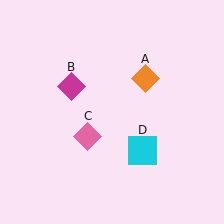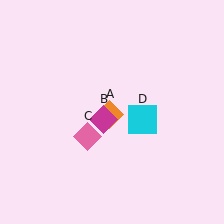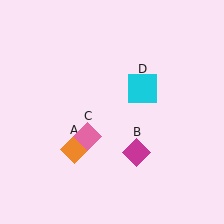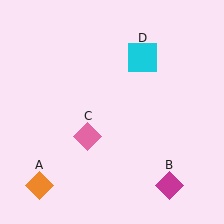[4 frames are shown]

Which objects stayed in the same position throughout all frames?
Pink diamond (object C) remained stationary.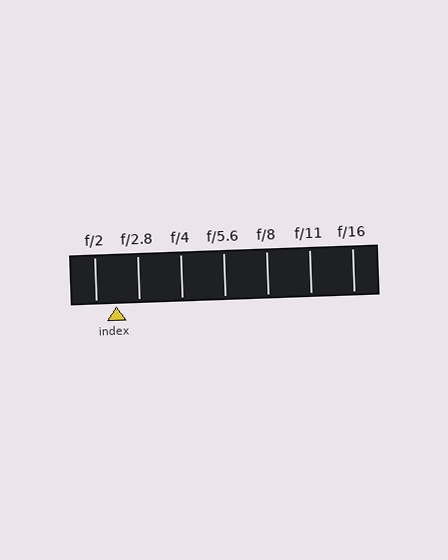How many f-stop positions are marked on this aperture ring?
There are 7 f-stop positions marked.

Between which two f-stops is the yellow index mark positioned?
The index mark is between f/2 and f/2.8.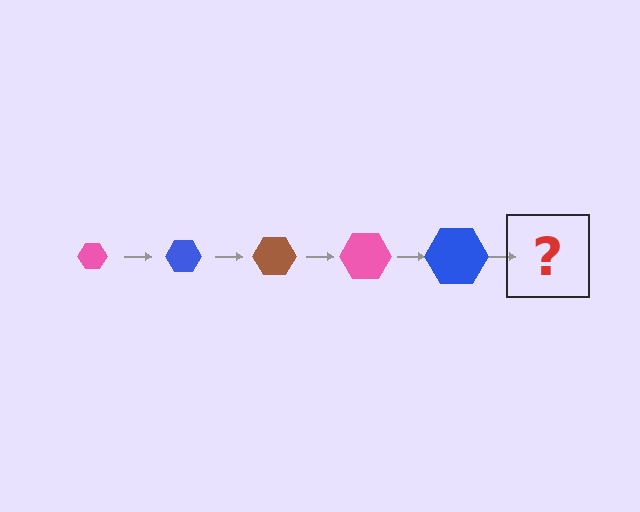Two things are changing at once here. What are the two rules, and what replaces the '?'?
The two rules are that the hexagon grows larger each step and the color cycles through pink, blue, and brown. The '?' should be a brown hexagon, larger than the previous one.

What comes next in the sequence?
The next element should be a brown hexagon, larger than the previous one.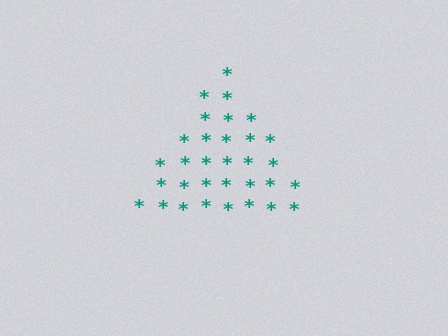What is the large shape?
The large shape is a triangle.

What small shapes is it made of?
It is made of small asterisks.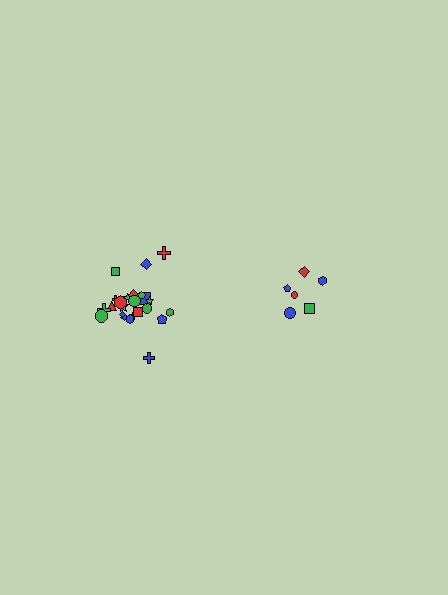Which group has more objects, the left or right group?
The left group.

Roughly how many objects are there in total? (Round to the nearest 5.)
Roughly 30 objects in total.